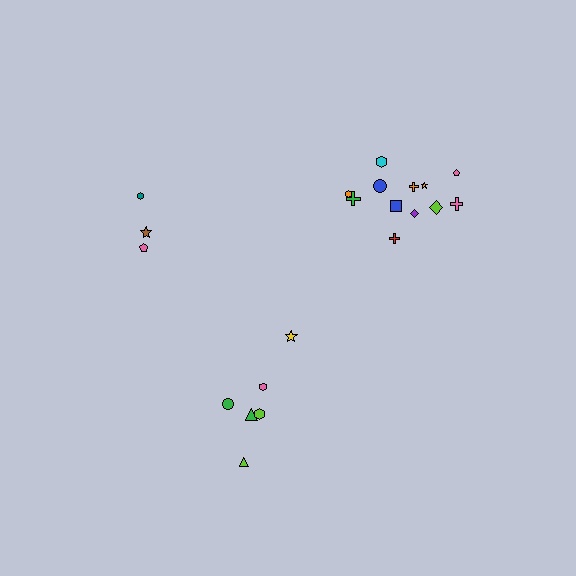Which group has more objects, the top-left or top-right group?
The top-right group.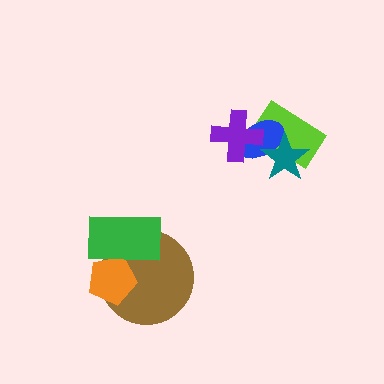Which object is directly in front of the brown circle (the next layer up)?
The orange pentagon is directly in front of the brown circle.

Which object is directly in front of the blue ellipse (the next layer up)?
The purple cross is directly in front of the blue ellipse.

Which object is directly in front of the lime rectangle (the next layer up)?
The blue ellipse is directly in front of the lime rectangle.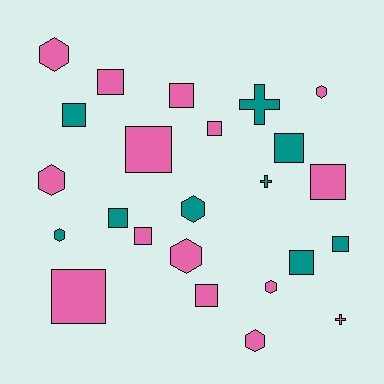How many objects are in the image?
There are 24 objects.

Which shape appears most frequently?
Square, with 13 objects.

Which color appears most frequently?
Pink, with 15 objects.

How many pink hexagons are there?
There are 6 pink hexagons.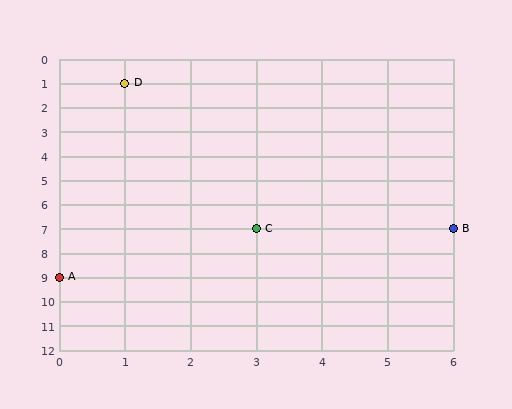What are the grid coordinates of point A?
Point A is at grid coordinates (0, 9).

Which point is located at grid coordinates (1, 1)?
Point D is at (1, 1).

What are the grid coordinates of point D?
Point D is at grid coordinates (1, 1).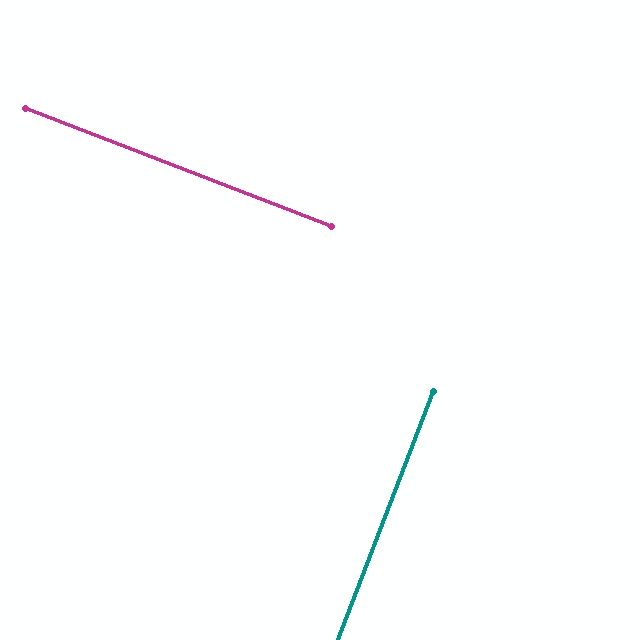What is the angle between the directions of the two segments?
Approximately 90 degrees.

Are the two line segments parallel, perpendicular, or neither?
Perpendicular — they meet at approximately 90°.